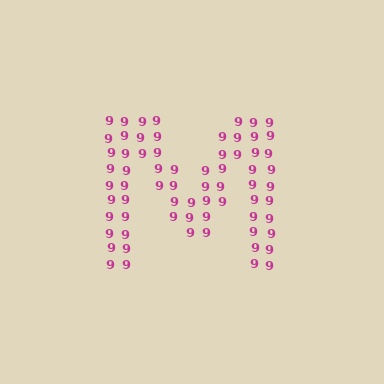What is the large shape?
The large shape is the letter M.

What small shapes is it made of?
It is made of small digit 9's.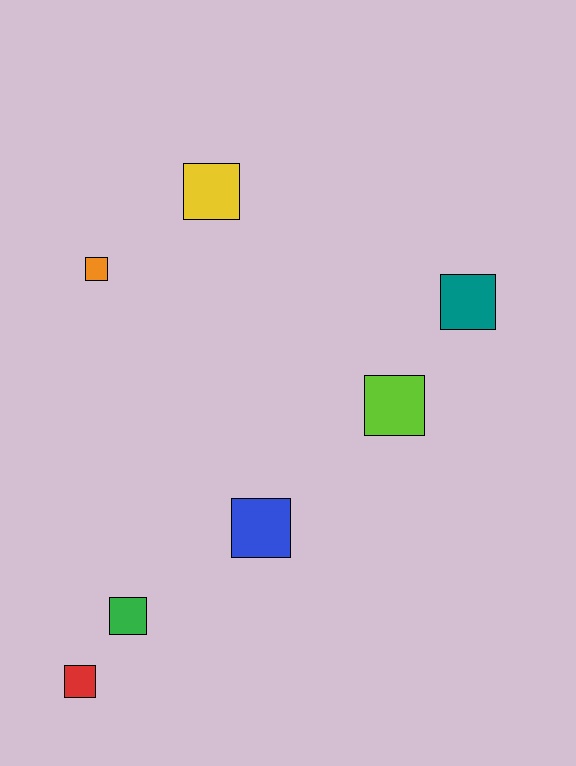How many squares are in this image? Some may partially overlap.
There are 7 squares.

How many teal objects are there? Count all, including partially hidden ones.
There is 1 teal object.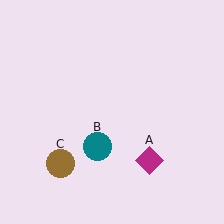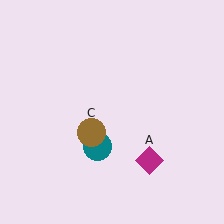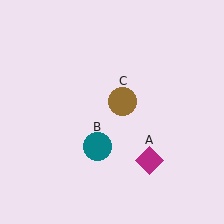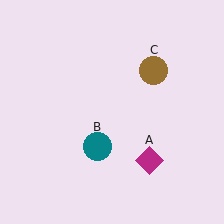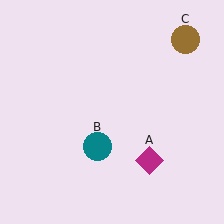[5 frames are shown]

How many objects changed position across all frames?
1 object changed position: brown circle (object C).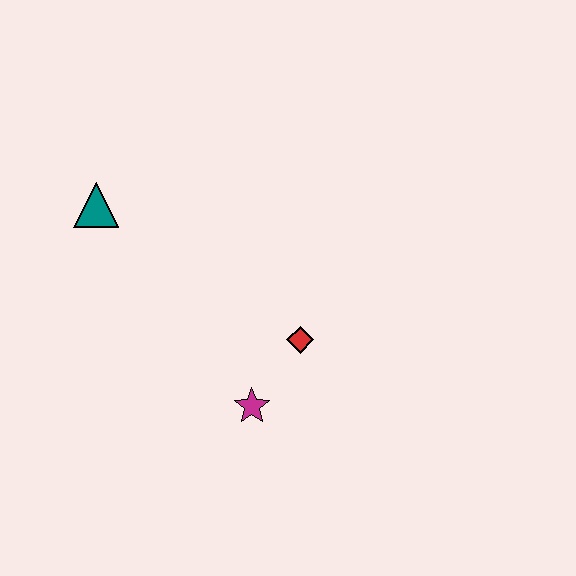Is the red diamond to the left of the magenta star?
No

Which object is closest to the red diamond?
The magenta star is closest to the red diamond.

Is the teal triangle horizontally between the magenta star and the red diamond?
No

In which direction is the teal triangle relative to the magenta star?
The teal triangle is above the magenta star.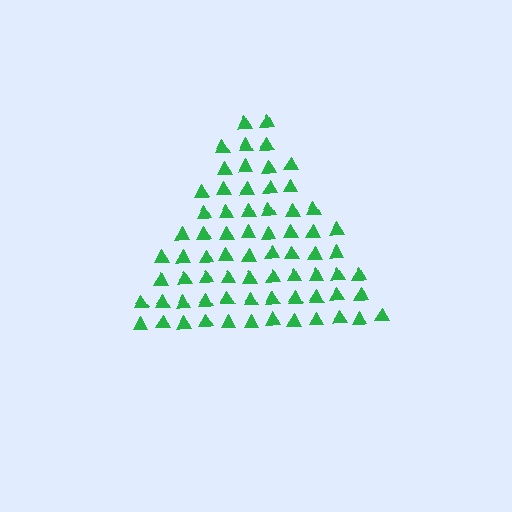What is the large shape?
The large shape is a triangle.